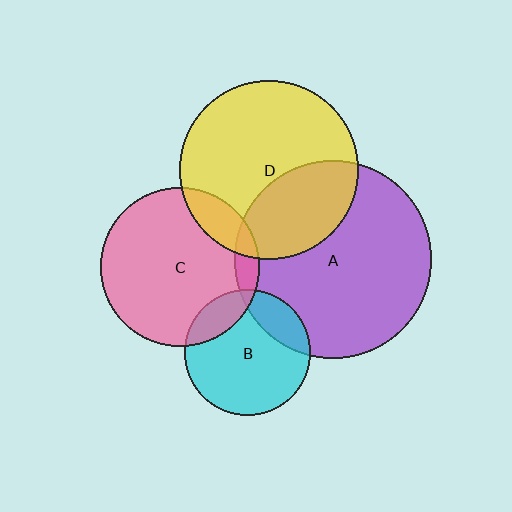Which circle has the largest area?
Circle A (purple).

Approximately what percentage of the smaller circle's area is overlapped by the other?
Approximately 15%.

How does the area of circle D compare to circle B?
Approximately 2.0 times.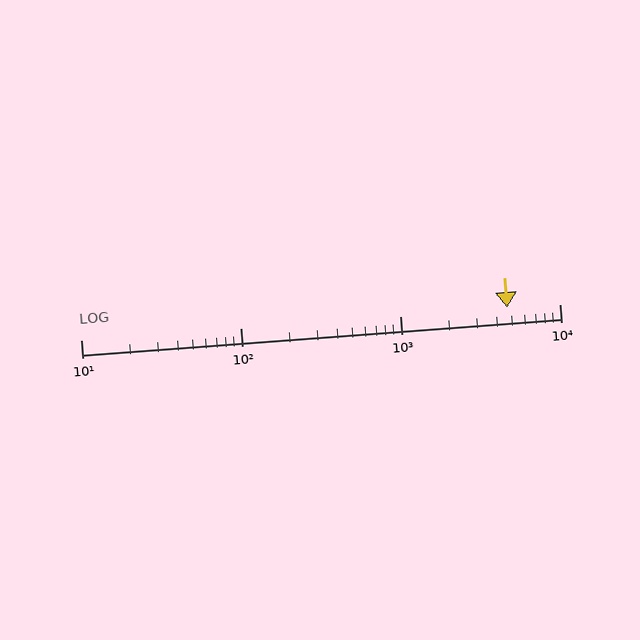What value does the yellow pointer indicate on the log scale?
The pointer indicates approximately 4700.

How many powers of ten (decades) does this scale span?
The scale spans 3 decades, from 10 to 10000.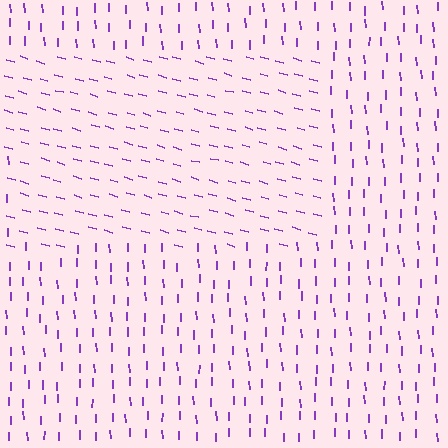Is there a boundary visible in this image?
Yes, there is a texture boundary formed by a change in line orientation.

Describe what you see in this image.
The image is filled with small purple line segments. A rectangle region in the image has lines oriented differently from the surrounding lines, creating a visible texture boundary.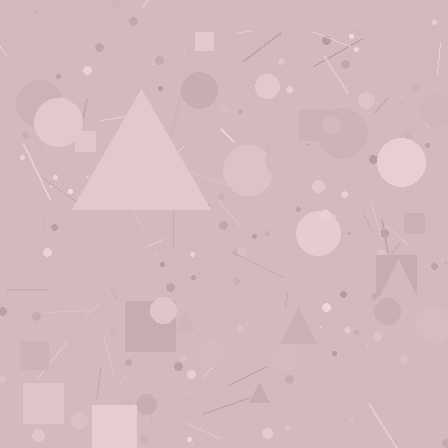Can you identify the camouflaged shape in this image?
The camouflaged shape is a triangle.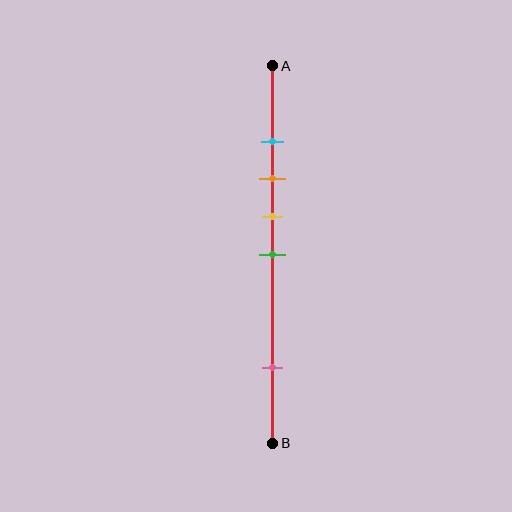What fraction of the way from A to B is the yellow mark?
The yellow mark is approximately 40% (0.4) of the way from A to B.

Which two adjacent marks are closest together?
The cyan and orange marks are the closest adjacent pair.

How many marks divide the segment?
There are 5 marks dividing the segment.